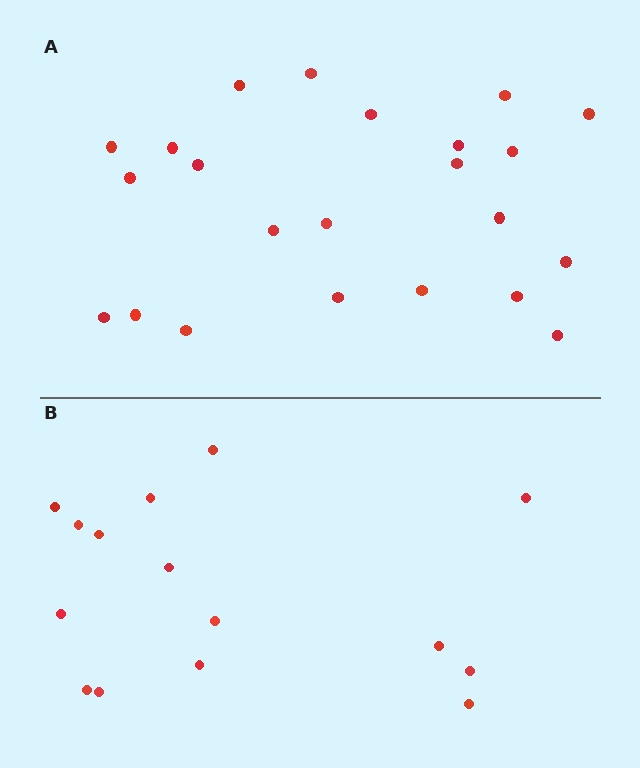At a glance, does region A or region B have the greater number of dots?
Region A (the top region) has more dots.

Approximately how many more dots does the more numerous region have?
Region A has roughly 8 or so more dots than region B.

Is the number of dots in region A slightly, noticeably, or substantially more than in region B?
Region A has substantially more. The ratio is roughly 1.5 to 1.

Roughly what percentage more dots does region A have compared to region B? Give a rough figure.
About 55% more.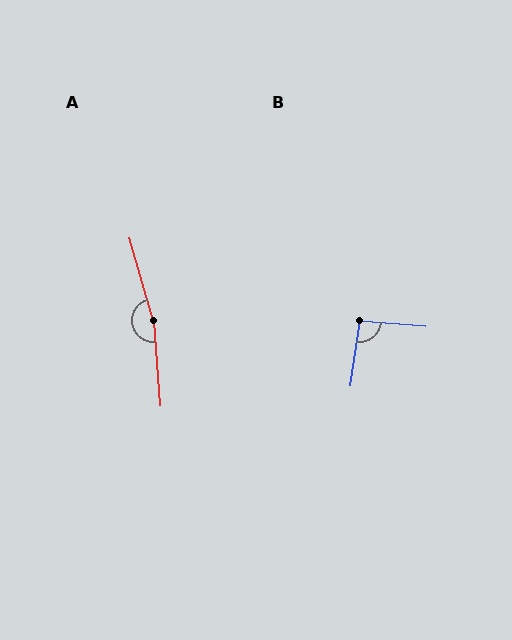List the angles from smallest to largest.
B (93°), A (168°).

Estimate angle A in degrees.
Approximately 168 degrees.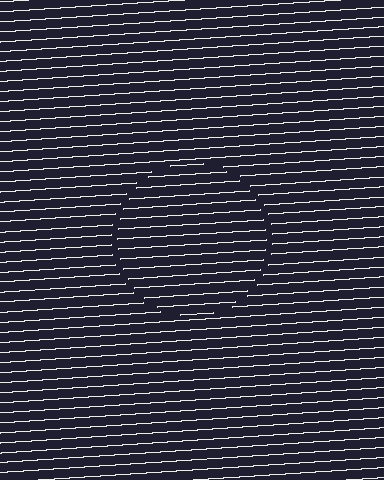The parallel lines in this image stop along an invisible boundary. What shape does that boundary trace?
An illusory circle. The interior of the shape contains the same grating, shifted by half a period — the contour is defined by the phase discontinuity where line-ends from the inner and outer gratings abut.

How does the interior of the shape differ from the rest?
The interior of the shape contains the same grating, shifted by half a period — the contour is defined by the phase discontinuity where line-ends from the inner and outer gratings abut.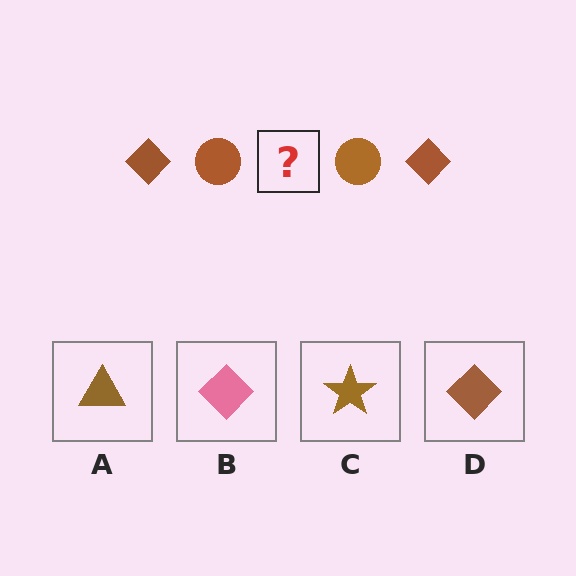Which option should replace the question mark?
Option D.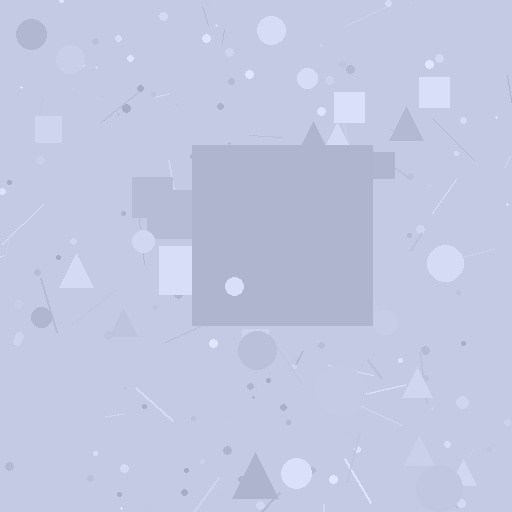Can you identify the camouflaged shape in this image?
The camouflaged shape is a square.